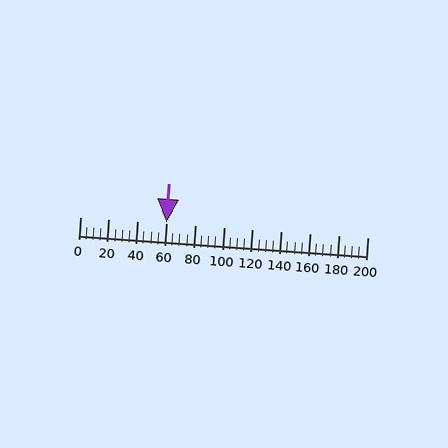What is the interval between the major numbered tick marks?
The major tick marks are spaced 20 units apart.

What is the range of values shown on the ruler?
The ruler shows values from 0 to 200.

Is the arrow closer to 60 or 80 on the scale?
The arrow is closer to 60.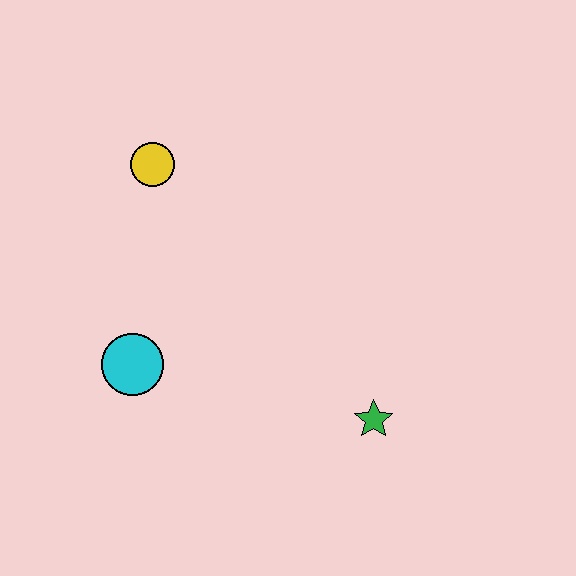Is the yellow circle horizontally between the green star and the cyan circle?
Yes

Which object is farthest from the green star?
The yellow circle is farthest from the green star.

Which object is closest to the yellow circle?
The cyan circle is closest to the yellow circle.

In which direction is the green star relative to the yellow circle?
The green star is below the yellow circle.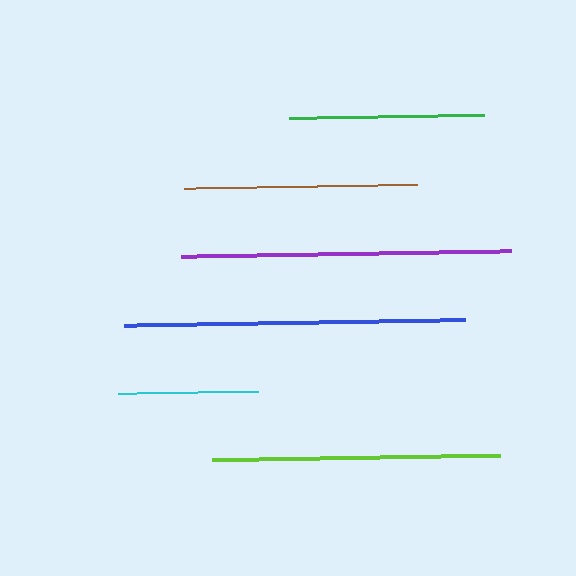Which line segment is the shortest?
The cyan line is the shortest at approximately 140 pixels.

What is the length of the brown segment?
The brown segment is approximately 233 pixels long.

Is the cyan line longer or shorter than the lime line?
The lime line is longer than the cyan line.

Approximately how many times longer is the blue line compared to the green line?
The blue line is approximately 1.7 times the length of the green line.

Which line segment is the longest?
The blue line is the longest at approximately 341 pixels.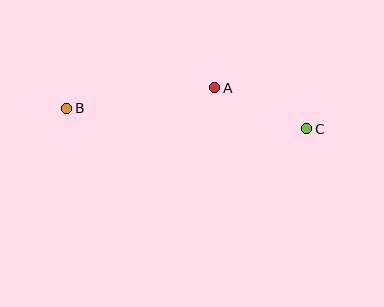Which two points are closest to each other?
Points A and C are closest to each other.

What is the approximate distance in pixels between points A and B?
The distance between A and B is approximately 150 pixels.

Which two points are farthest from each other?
Points B and C are farthest from each other.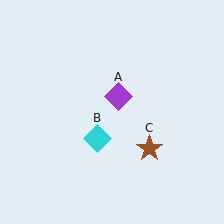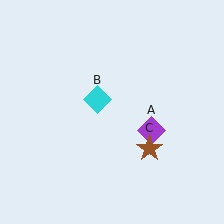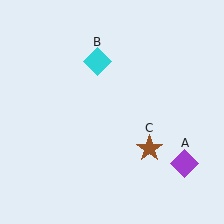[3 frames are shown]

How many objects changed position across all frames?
2 objects changed position: purple diamond (object A), cyan diamond (object B).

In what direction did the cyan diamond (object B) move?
The cyan diamond (object B) moved up.